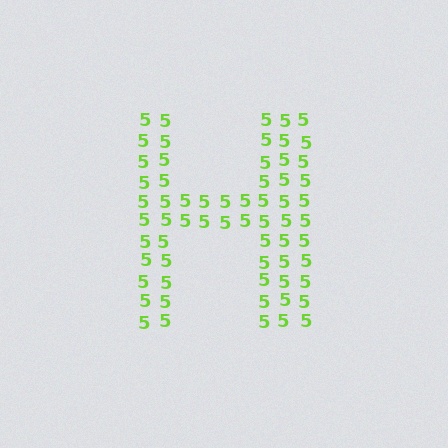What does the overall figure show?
The overall figure shows the letter H.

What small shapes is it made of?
It is made of small digit 5's.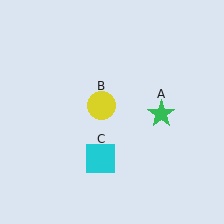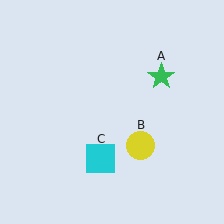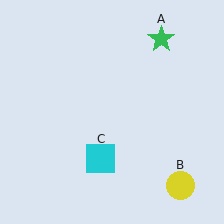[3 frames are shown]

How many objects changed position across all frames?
2 objects changed position: green star (object A), yellow circle (object B).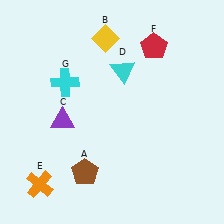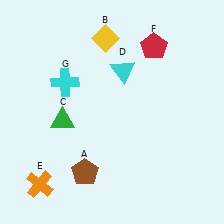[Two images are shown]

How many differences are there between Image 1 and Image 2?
There is 1 difference between the two images.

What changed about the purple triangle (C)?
In Image 1, C is purple. In Image 2, it changed to green.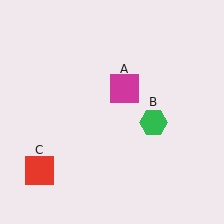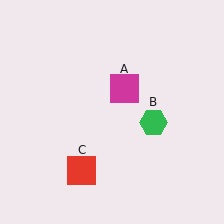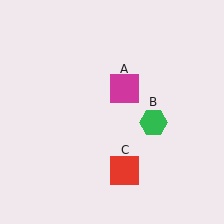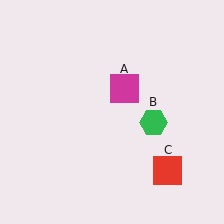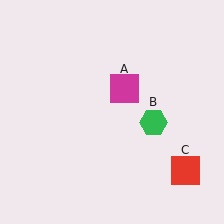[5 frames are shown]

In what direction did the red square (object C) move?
The red square (object C) moved right.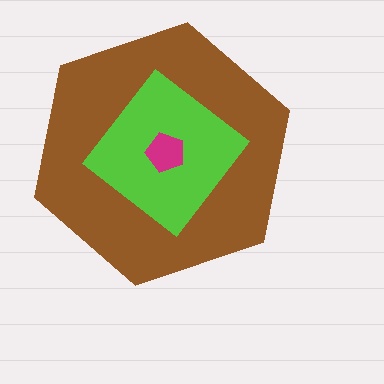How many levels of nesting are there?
3.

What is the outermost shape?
The brown hexagon.